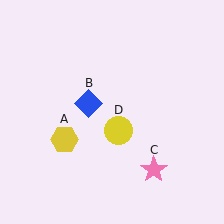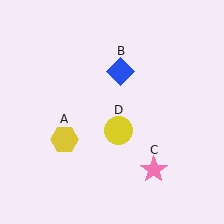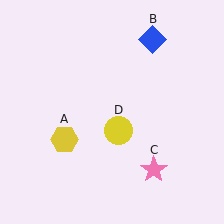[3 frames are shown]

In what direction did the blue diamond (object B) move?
The blue diamond (object B) moved up and to the right.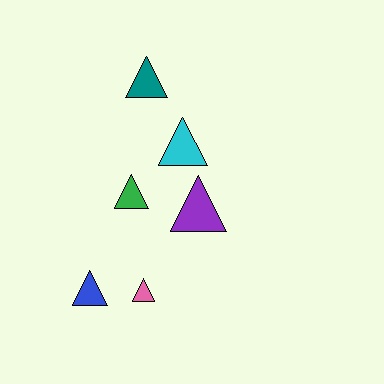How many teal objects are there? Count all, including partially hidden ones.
There is 1 teal object.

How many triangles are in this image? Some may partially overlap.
There are 6 triangles.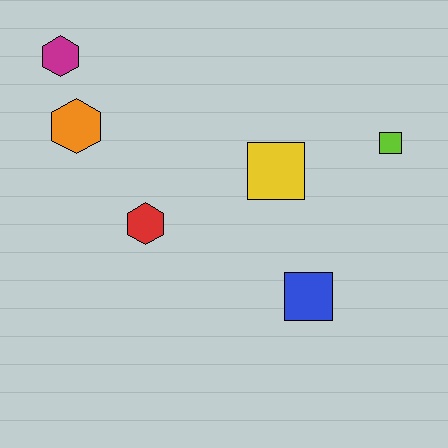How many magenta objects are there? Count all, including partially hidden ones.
There is 1 magenta object.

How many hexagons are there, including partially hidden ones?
There are 3 hexagons.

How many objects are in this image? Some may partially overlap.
There are 6 objects.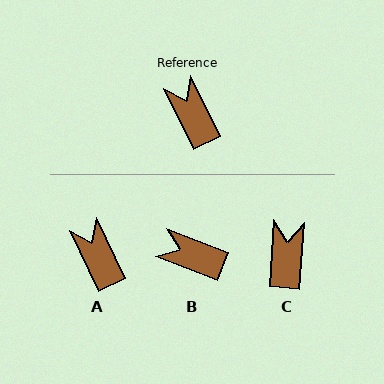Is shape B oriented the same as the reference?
No, it is off by about 43 degrees.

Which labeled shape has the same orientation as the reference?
A.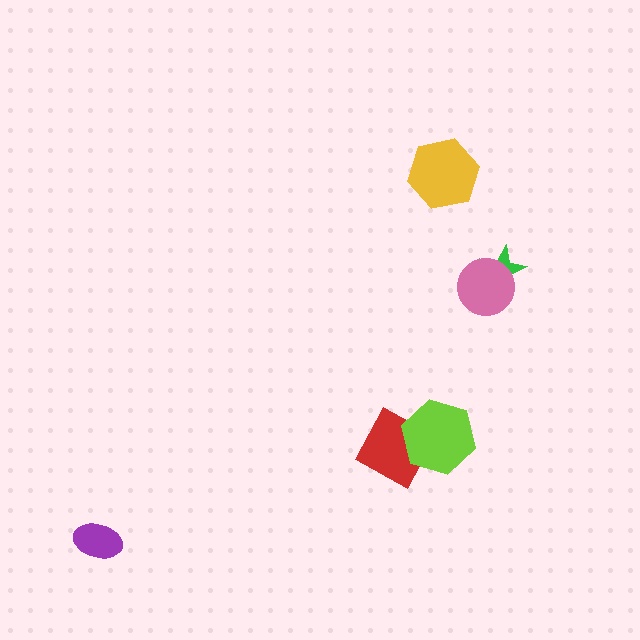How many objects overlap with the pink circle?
1 object overlaps with the pink circle.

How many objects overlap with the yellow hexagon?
0 objects overlap with the yellow hexagon.